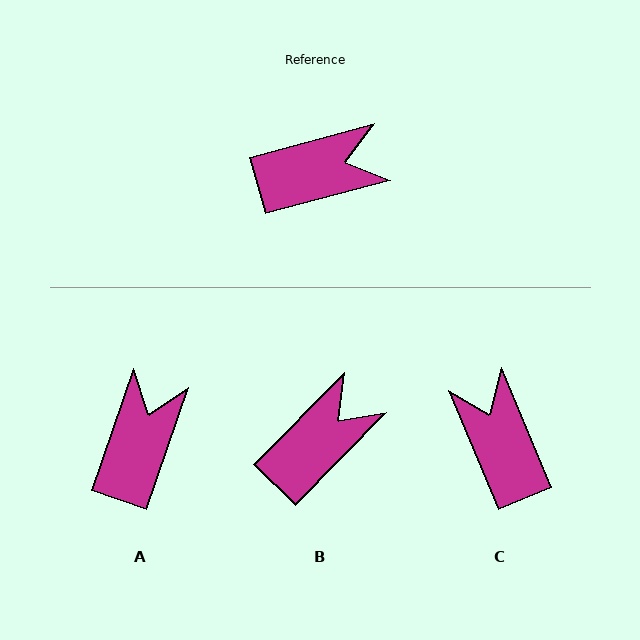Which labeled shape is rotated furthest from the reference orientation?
C, about 98 degrees away.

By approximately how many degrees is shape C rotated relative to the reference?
Approximately 98 degrees counter-clockwise.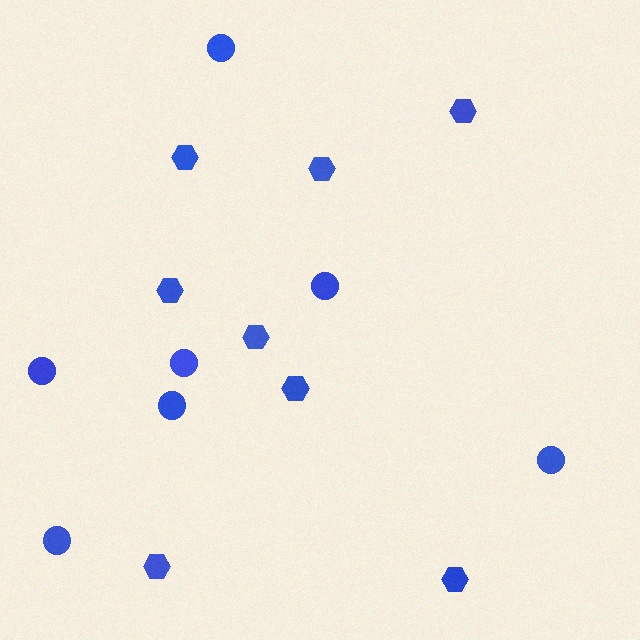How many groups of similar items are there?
There are 2 groups: one group of hexagons (8) and one group of circles (7).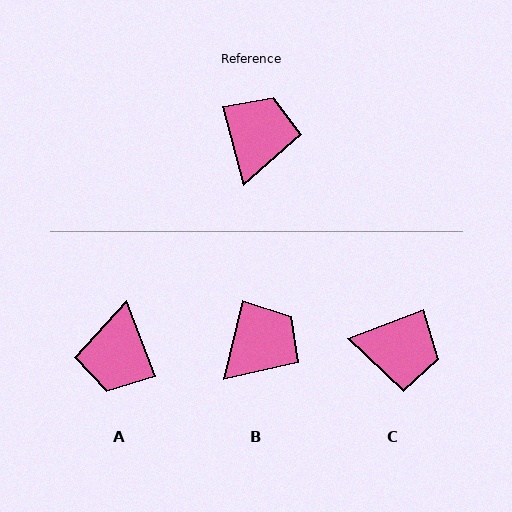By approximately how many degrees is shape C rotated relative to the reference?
Approximately 85 degrees clockwise.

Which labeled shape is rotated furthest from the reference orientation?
A, about 174 degrees away.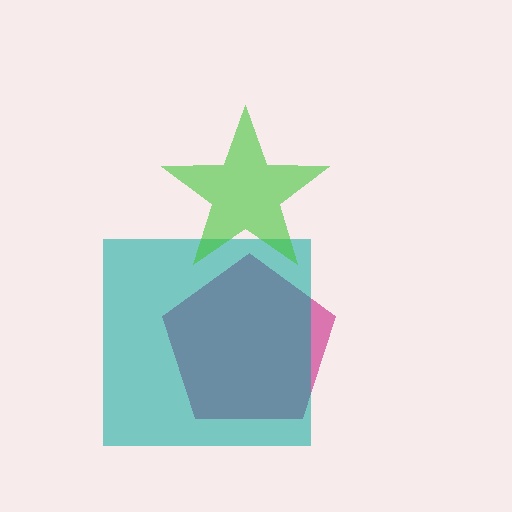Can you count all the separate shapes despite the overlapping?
Yes, there are 3 separate shapes.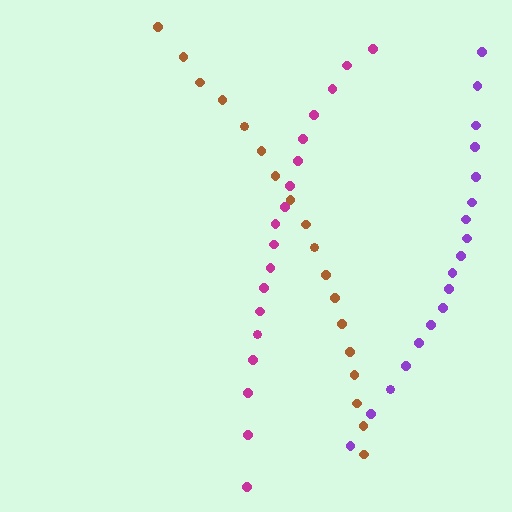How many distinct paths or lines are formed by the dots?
There are 3 distinct paths.